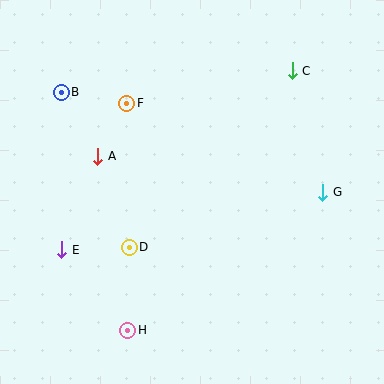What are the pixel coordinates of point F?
Point F is at (127, 103).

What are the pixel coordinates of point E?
Point E is at (62, 250).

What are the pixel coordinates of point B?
Point B is at (61, 92).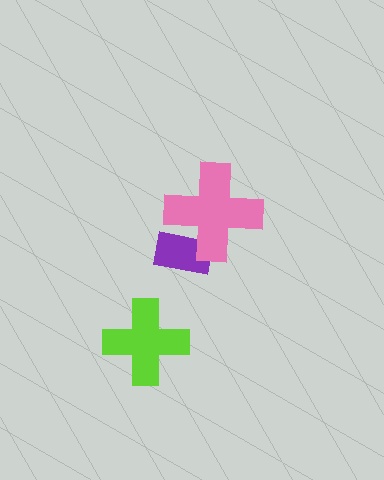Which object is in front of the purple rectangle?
The pink cross is in front of the purple rectangle.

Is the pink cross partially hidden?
No, no other shape covers it.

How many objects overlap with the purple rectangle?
1 object overlaps with the purple rectangle.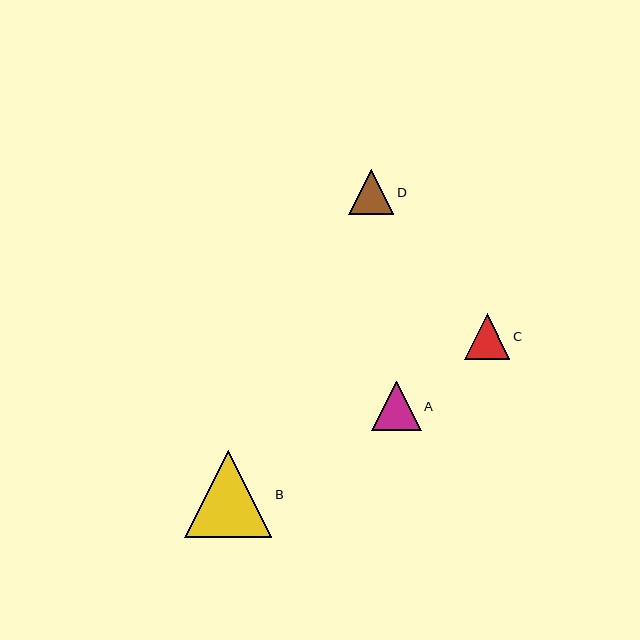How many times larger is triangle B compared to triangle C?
Triangle B is approximately 1.9 times the size of triangle C.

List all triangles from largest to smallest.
From largest to smallest: B, A, C, D.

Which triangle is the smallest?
Triangle D is the smallest with a size of approximately 45 pixels.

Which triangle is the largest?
Triangle B is the largest with a size of approximately 87 pixels.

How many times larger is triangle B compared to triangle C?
Triangle B is approximately 1.9 times the size of triangle C.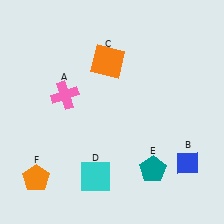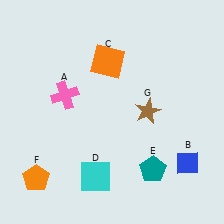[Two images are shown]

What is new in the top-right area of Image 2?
A brown star (G) was added in the top-right area of Image 2.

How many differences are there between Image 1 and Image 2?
There is 1 difference between the two images.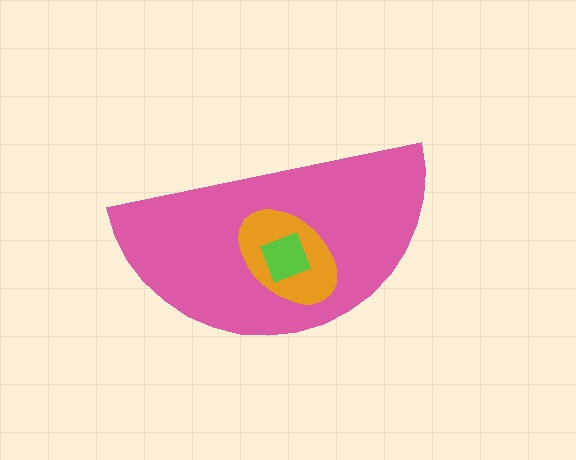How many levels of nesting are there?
3.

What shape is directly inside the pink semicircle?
The orange ellipse.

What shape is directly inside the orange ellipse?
The lime square.